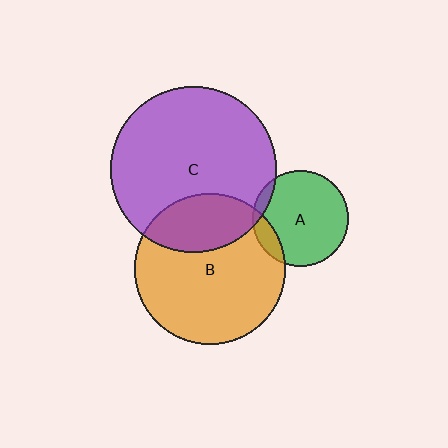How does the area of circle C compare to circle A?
Approximately 3.0 times.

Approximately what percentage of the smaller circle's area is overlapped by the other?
Approximately 15%.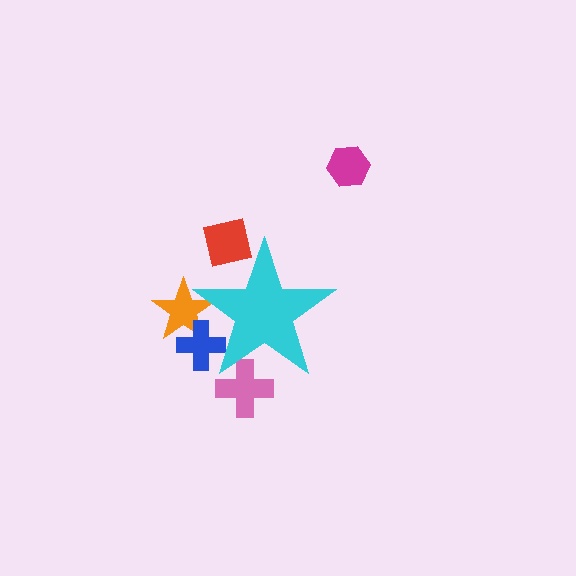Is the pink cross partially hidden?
Yes, the pink cross is partially hidden behind the cyan star.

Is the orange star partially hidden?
Yes, the orange star is partially hidden behind the cyan star.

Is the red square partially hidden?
Yes, the red square is partially hidden behind the cyan star.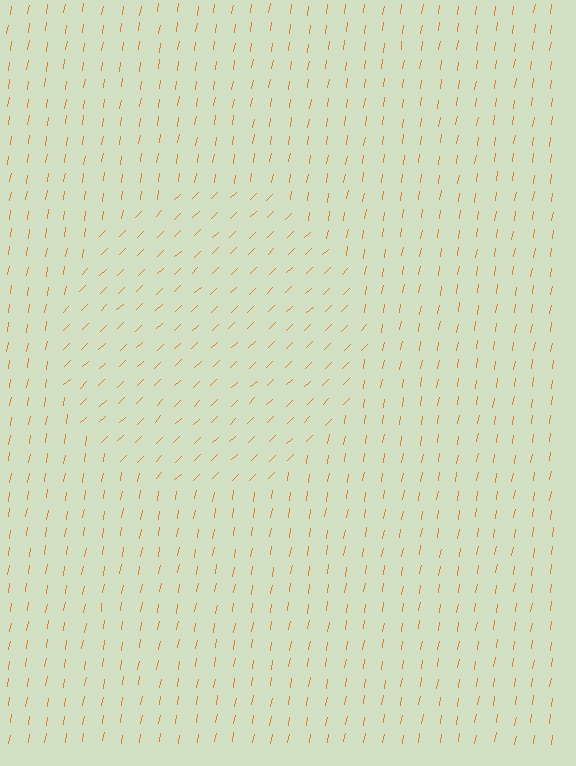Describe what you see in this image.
The image is filled with small orange line segments. A circle region in the image has lines oriented differently from the surrounding lines, creating a visible texture boundary.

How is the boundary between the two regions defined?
The boundary is defined purely by a change in line orientation (approximately 37 degrees difference). All lines are the same color and thickness.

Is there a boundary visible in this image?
Yes, there is a texture boundary formed by a change in line orientation.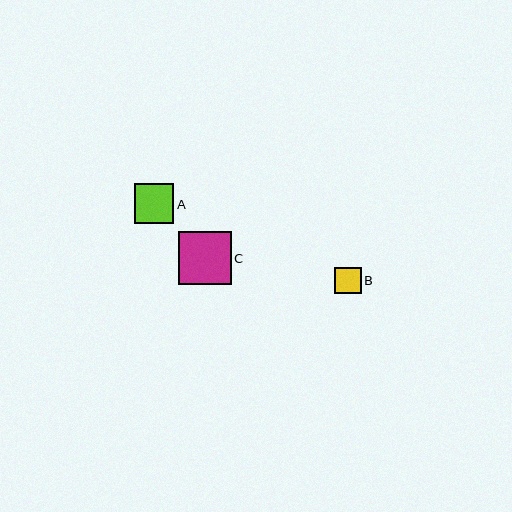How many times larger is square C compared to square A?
Square C is approximately 1.3 times the size of square A.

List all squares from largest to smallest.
From largest to smallest: C, A, B.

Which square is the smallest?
Square B is the smallest with a size of approximately 27 pixels.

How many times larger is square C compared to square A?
Square C is approximately 1.3 times the size of square A.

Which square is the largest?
Square C is the largest with a size of approximately 53 pixels.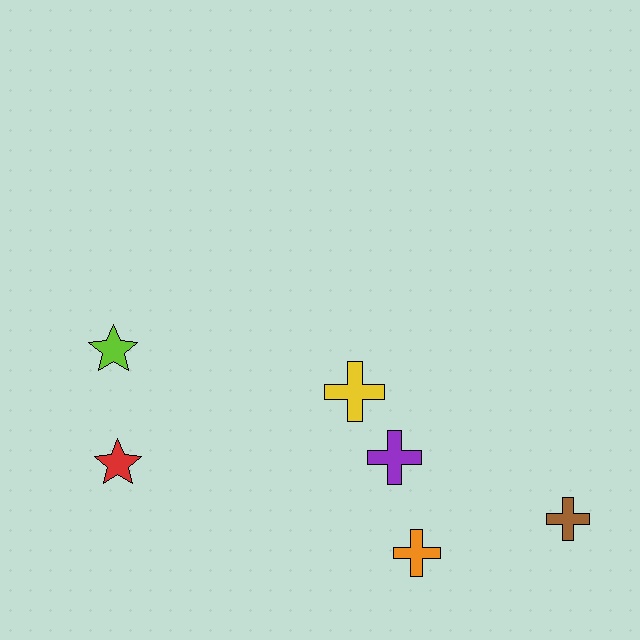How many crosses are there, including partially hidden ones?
There are 4 crosses.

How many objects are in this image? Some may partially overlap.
There are 6 objects.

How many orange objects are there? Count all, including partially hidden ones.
There is 1 orange object.